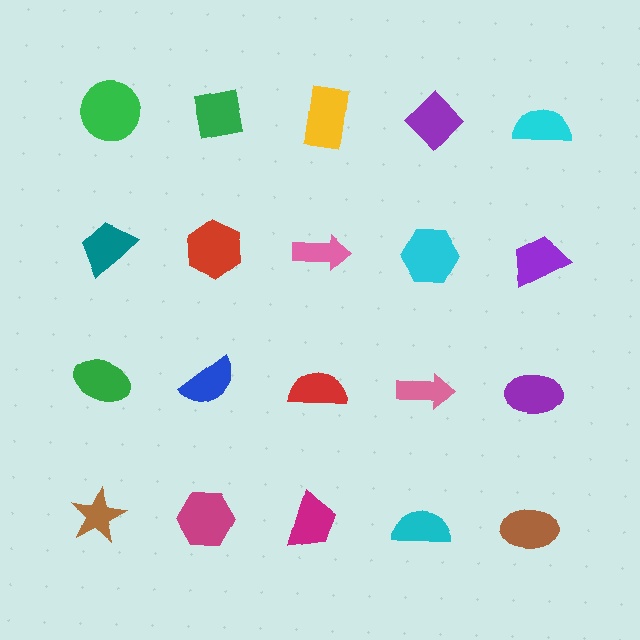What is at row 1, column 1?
A green circle.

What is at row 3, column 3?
A red semicircle.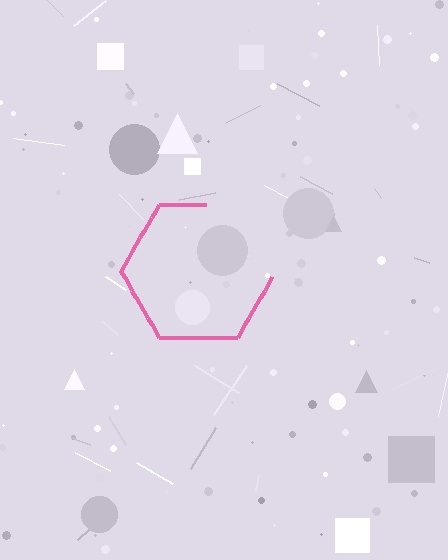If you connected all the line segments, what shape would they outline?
They would outline a hexagon.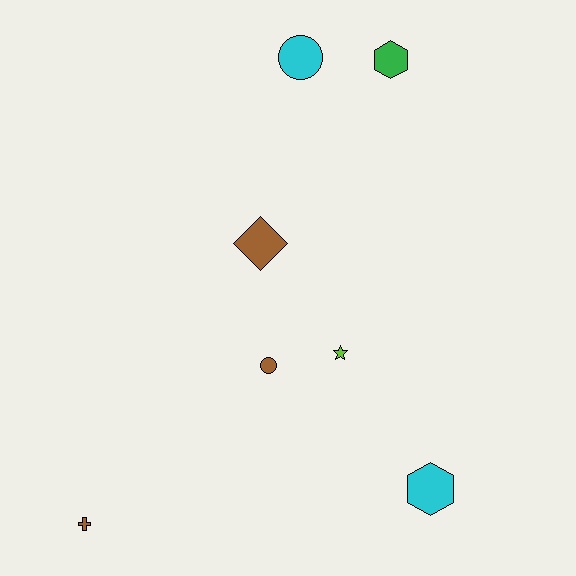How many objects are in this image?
There are 7 objects.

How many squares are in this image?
There are no squares.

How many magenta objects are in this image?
There are no magenta objects.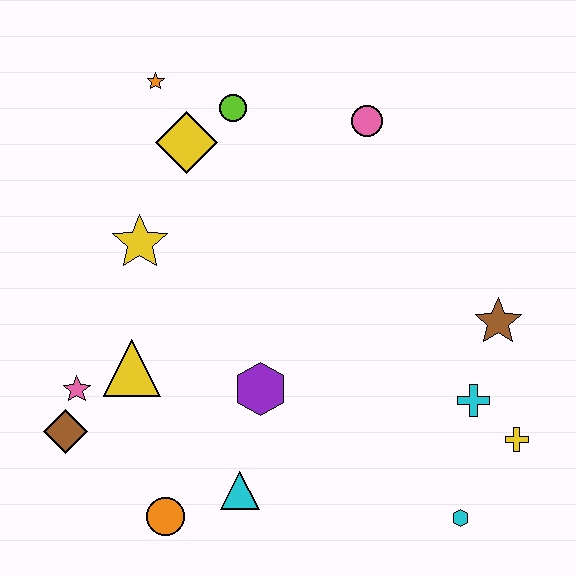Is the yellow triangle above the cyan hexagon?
Yes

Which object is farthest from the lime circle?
The cyan hexagon is farthest from the lime circle.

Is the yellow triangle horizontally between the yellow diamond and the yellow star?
No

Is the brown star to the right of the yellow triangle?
Yes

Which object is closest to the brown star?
The cyan cross is closest to the brown star.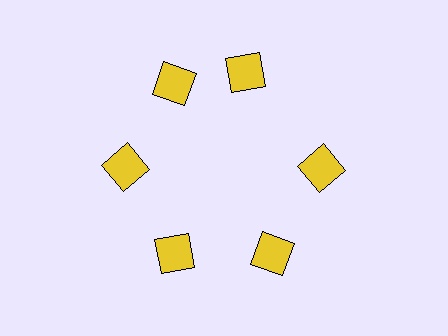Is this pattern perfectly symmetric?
No. The 6 yellow squares are arranged in a ring, but one element near the 1 o'clock position is rotated out of alignment along the ring, breaking the 6-fold rotational symmetry.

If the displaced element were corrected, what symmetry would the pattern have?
It would have 6-fold rotational symmetry — the pattern would map onto itself every 60 degrees.